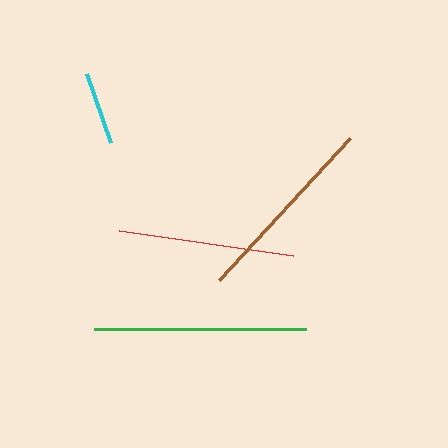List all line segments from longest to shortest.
From longest to shortest: green, brown, red, cyan.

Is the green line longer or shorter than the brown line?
The green line is longer than the brown line.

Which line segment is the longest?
The green line is the longest at approximately 212 pixels.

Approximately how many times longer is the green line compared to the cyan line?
The green line is approximately 2.9 times the length of the cyan line.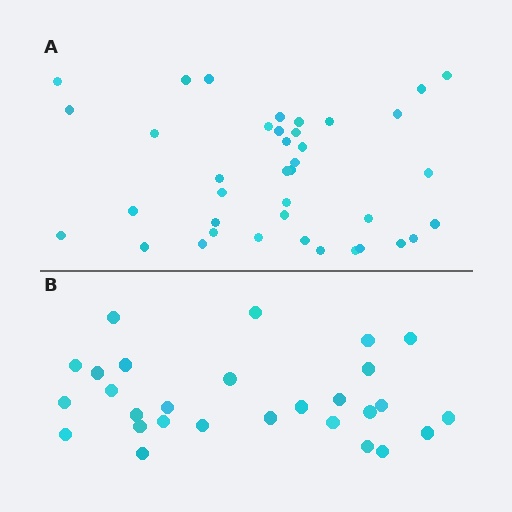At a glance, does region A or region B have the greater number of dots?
Region A (the top region) has more dots.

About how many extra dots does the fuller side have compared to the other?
Region A has roughly 12 or so more dots than region B.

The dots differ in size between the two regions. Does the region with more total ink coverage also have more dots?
No. Region B has more total ink coverage because its dots are larger, but region A actually contains more individual dots. Total area can be misleading — the number of items is what matters here.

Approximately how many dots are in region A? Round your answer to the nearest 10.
About 40 dots. (The exact count is 39, which rounds to 40.)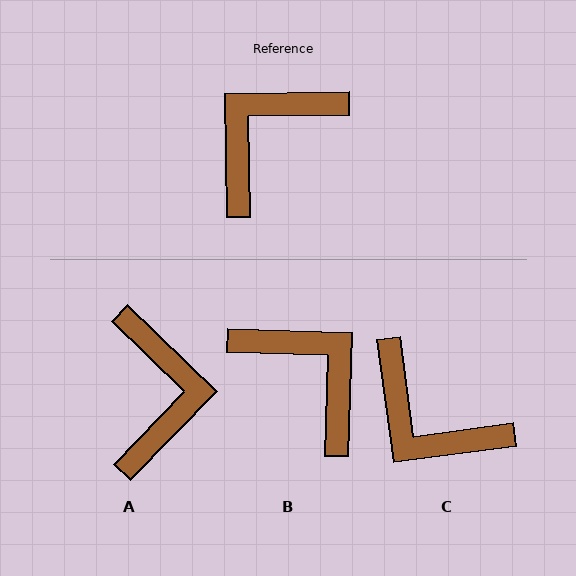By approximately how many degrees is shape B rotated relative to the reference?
Approximately 92 degrees clockwise.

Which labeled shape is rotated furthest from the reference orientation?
A, about 135 degrees away.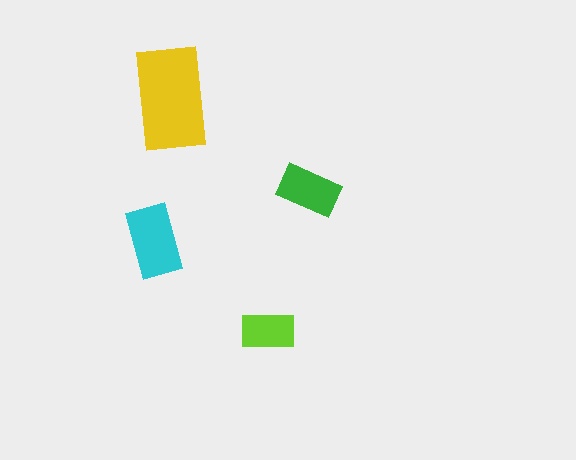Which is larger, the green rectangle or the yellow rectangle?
The yellow one.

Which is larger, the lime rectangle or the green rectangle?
The green one.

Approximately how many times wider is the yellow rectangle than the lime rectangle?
About 2 times wider.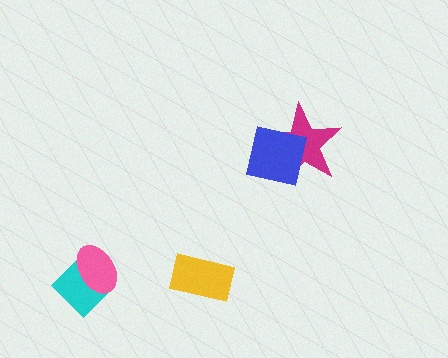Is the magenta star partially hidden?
Yes, it is partially covered by another shape.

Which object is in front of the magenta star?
The blue square is in front of the magenta star.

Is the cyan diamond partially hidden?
Yes, it is partially covered by another shape.